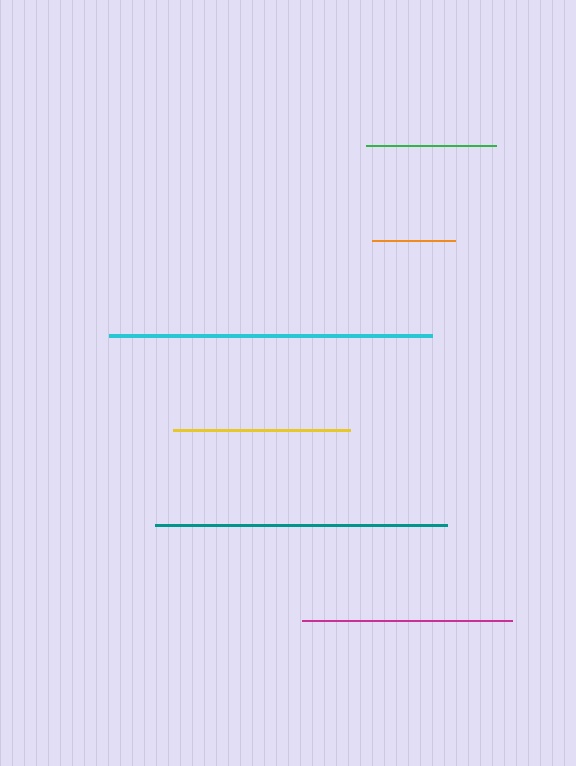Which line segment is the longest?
The cyan line is the longest at approximately 323 pixels.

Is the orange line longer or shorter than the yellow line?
The yellow line is longer than the orange line.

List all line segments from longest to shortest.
From longest to shortest: cyan, teal, magenta, yellow, green, orange.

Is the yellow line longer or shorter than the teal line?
The teal line is longer than the yellow line.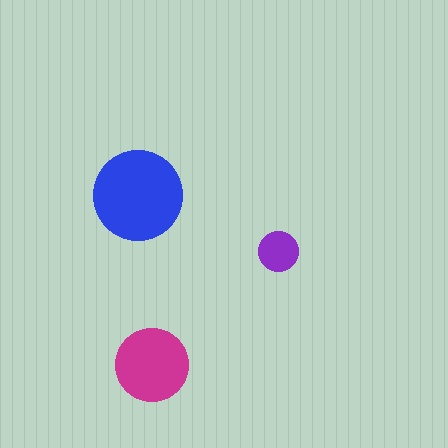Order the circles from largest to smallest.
the blue one, the magenta one, the purple one.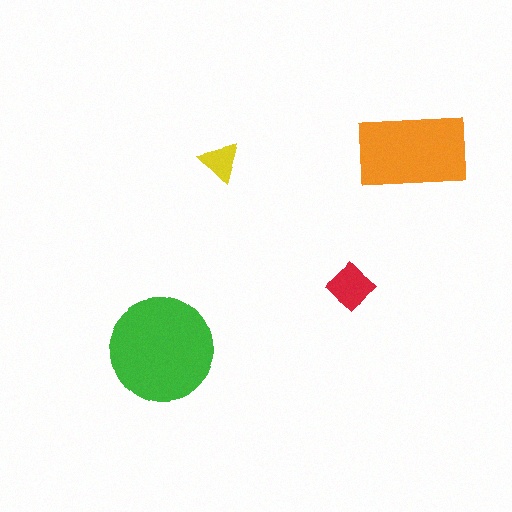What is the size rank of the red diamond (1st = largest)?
3rd.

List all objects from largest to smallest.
The green circle, the orange rectangle, the red diamond, the yellow triangle.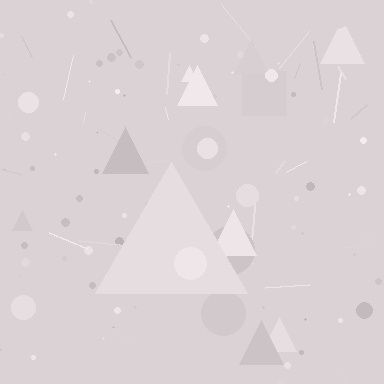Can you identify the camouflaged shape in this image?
The camouflaged shape is a triangle.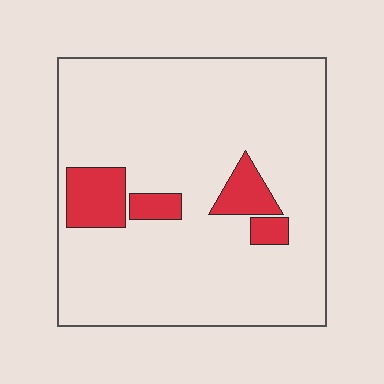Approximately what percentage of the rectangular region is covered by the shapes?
Approximately 10%.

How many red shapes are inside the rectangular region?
4.